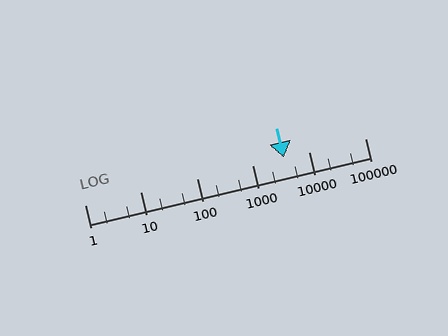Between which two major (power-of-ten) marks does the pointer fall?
The pointer is between 1000 and 10000.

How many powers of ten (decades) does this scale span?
The scale spans 5 decades, from 1 to 100000.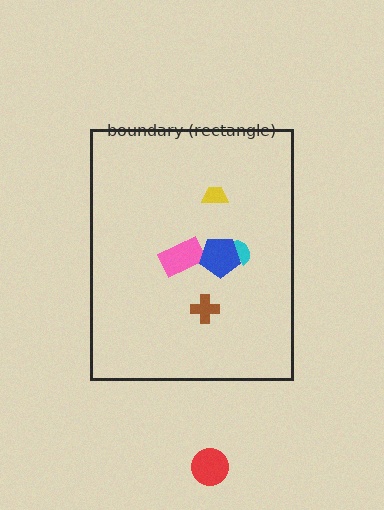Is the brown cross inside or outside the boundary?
Inside.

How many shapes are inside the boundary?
5 inside, 1 outside.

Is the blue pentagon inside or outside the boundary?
Inside.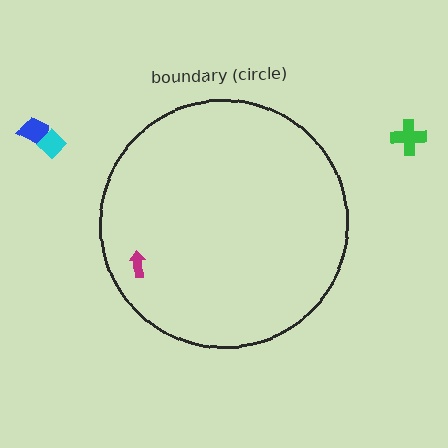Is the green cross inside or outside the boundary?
Outside.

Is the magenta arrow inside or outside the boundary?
Inside.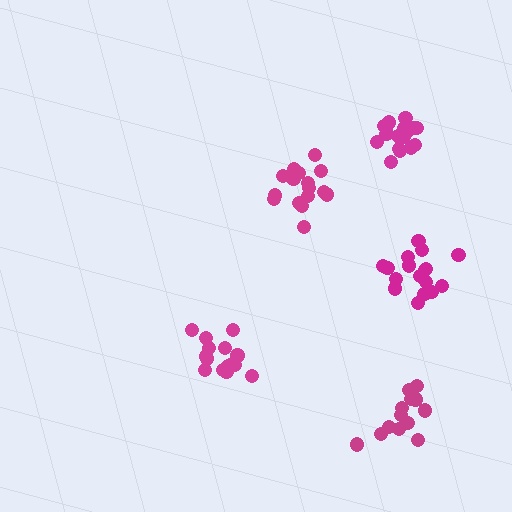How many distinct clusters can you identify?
There are 5 distinct clusters.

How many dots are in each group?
Group 1: 15 dots, Group 2: 16 dots, Group 3: 18 dots, Group 4: 13 dots, Group 5: 17 dots (79 total).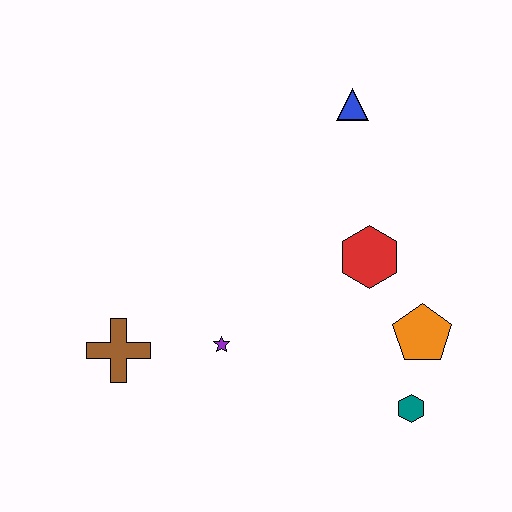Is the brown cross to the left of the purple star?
Yes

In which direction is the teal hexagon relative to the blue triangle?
The teal hexagon is below the blue triangle.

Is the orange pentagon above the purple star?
Yes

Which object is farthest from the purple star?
The blue triangle is farthest from the purple star.